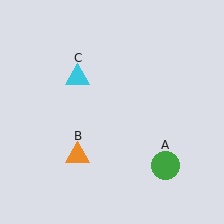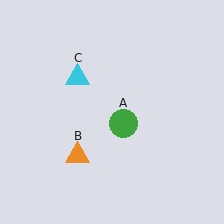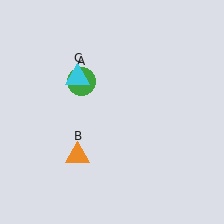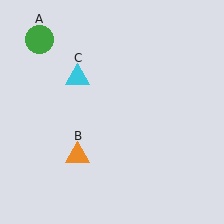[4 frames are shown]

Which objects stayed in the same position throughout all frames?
Orange triangle (object B) and cyan triangle (object C) remained stationary.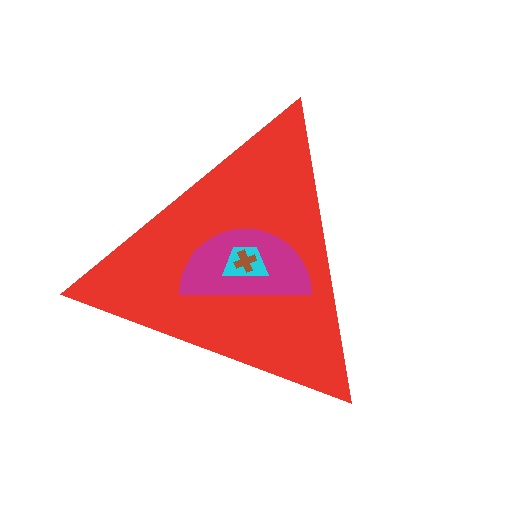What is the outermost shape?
The red triangle.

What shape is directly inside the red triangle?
The magenta semicircle.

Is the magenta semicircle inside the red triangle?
Yes.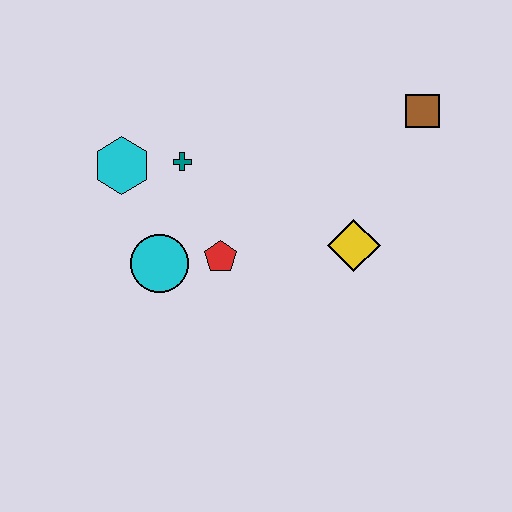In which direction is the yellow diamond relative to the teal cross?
The yellow diamond is to the right of the teal cross.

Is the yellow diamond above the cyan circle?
Yes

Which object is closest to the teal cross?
The cyan hexagon is closest to the teal cross.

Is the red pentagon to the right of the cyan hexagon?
Yes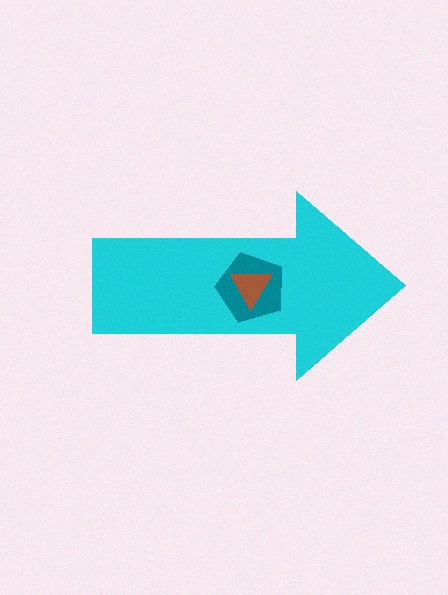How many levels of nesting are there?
3.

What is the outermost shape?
The cyan arrow.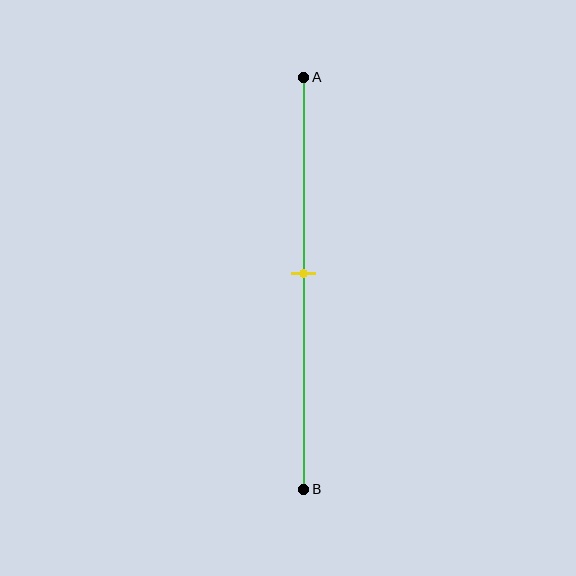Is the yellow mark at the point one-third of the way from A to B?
No, the mark is at about 50% from A, not at the 33% one-third point.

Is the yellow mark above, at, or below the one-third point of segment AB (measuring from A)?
The yellow mark is below the one-third point of segment AB.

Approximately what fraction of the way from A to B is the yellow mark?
The yellow mark is approximately 50% of the way from A to B.